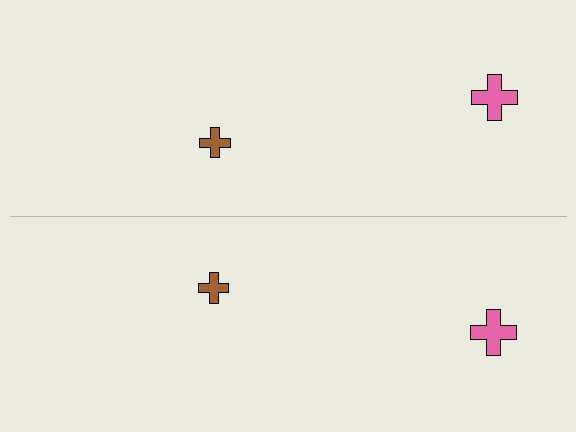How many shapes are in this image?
There are 4 shapes in this image.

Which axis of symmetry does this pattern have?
The pattern has a horizontal axis of symmetry running through the center of the image.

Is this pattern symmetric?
Yes, this pattern has bilateral (reflection) symmetry.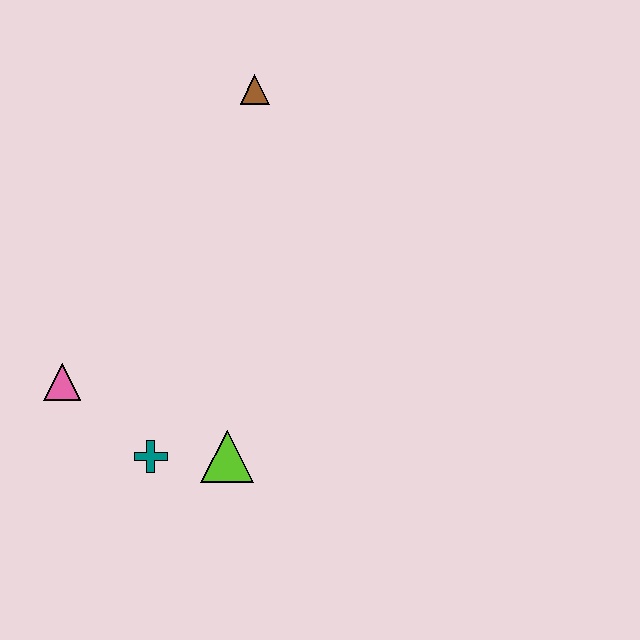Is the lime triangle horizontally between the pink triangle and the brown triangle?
Yes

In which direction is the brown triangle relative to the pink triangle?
The brown triangle is above the pink triangle.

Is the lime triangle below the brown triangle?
Yes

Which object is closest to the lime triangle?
The teal cross is closest to the lime triangle.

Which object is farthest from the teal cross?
The brown triangle is farthest from the teal cross.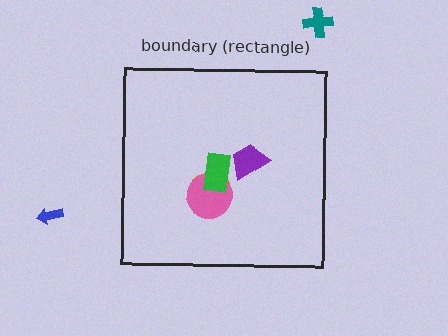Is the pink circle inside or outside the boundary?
Inside.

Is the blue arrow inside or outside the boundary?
Outside.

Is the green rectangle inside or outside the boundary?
Inside.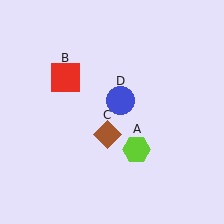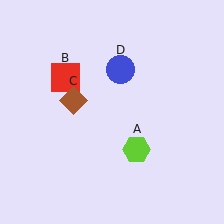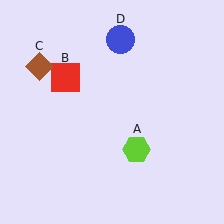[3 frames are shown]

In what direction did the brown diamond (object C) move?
The brown diamond (object C) moved up and to the left.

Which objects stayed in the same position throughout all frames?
Lime hexagon (object A) and red square (object B) remained stationary.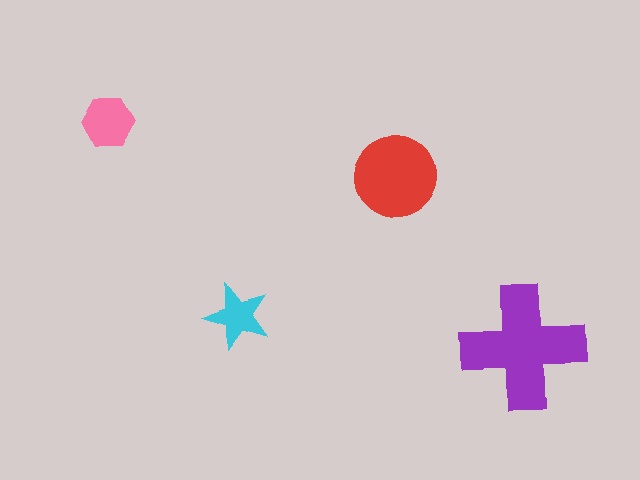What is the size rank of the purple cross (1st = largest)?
1st.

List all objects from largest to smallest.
The purple cross, the red circle, the pink hexagon, the cyan star.